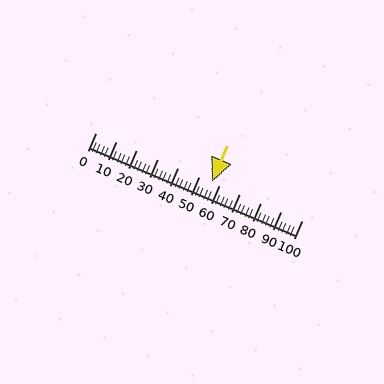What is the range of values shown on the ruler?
The ruler shows values from 0 to 100.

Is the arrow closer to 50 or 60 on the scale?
The arrow is closer to 60.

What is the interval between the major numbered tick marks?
The major tick marks are spaced 10 units apart.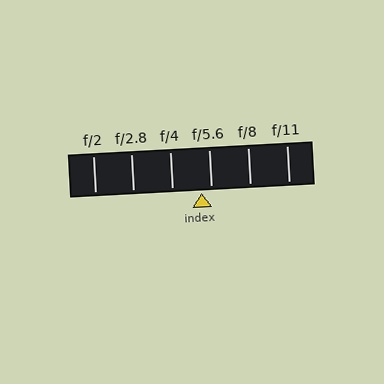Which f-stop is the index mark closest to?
The index mark is closest to f/5.6.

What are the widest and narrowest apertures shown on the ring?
The widest aperture shown is f/2 and the narrowest is f/11.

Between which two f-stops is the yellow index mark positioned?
The index mark is between f/4 and f/5.6.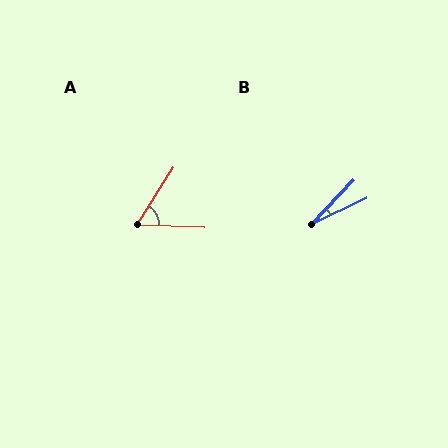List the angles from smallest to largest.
B (20°), A (59°).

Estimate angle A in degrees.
Approximately 59 degrees.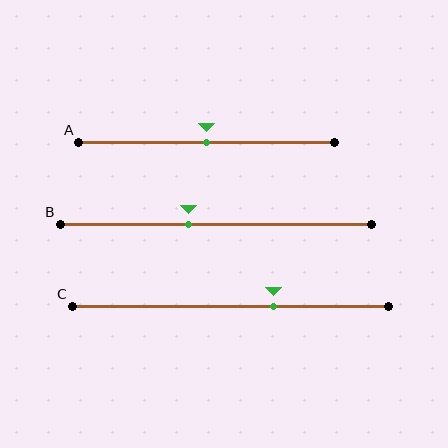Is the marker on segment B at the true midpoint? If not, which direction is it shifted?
No, the marker on segment B is shifted to the left by about 9% of the segment length.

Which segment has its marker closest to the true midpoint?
Segment A has its marker closest to the true midpoint.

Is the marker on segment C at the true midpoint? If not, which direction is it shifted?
No, the marker on segment C is shifted to the right by about 14% of the segment length.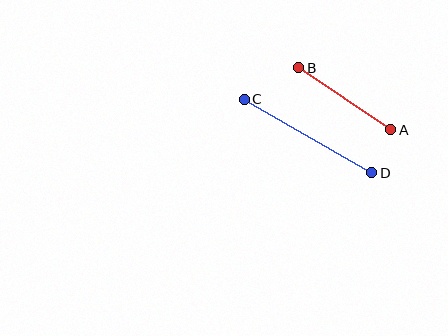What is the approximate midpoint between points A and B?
The midpoint is at approximately (345, 99) pixels.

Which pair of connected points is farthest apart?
Points C and D are farthest apart.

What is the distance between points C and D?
The distance is approximately 147 pixels.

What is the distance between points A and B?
The distance is approximately 111 pixels.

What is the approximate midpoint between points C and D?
The midpoint is at approximately (308, 136) pixels.